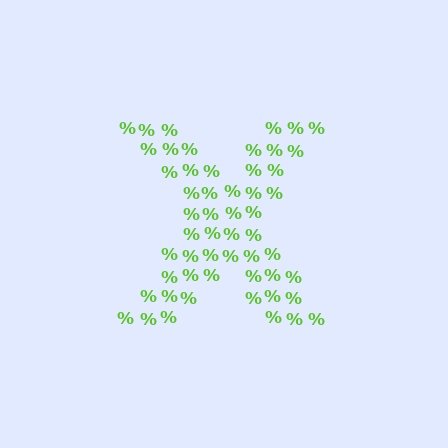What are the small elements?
The small elements are percent signs.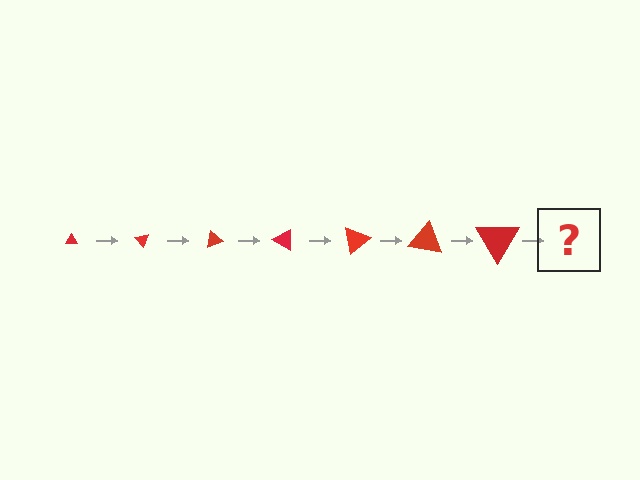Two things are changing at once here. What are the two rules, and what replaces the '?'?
The two rules are that the triangle grows larger each step and it rotates 50 degrees each step. The '?' should be a triangle, larger than the previous one and rotated 350 degrees from the start.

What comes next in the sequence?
The next element should be a triangle, larger than the previous one and rotated 350 degrees from the start.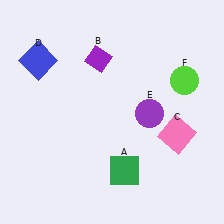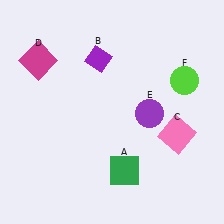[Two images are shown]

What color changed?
The square (D) changed from blue in Image 1 to magenta in Image 2.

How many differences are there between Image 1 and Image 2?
There is 1 difference between the two images.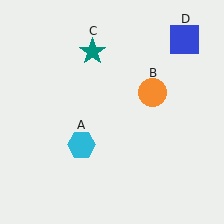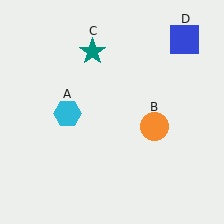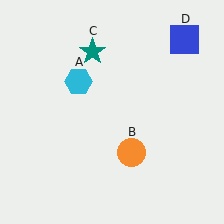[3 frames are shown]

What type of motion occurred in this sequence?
The cyan hexagon (object A), orange circle (object B) rotated clockwise around the center of the scene.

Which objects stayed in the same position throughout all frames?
Teal star (object C) and blue square (object D) remained stationary.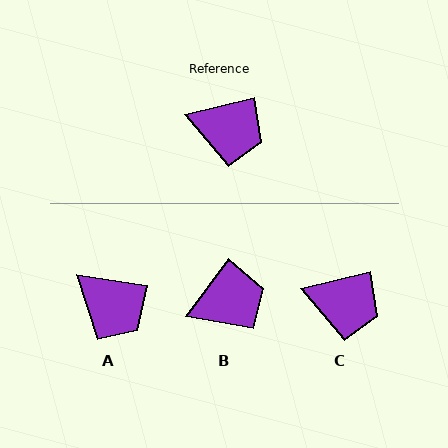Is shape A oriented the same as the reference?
No, it is off by about 22 degrees.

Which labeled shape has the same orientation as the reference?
C.